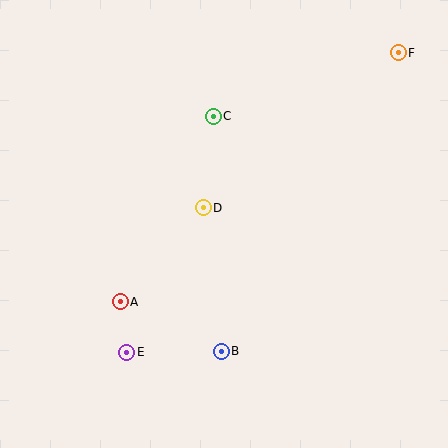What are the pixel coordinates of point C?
Point C is at (213, 116).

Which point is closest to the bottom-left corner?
Point E is closest to the bottom-left corner.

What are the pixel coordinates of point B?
Point B is at (221, 351).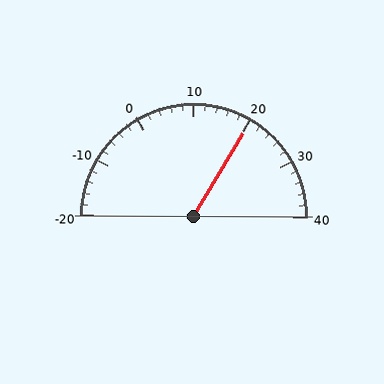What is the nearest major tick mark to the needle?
The nearest major tick mark is 20.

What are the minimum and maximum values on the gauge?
The gauge ranges from -20 to 40.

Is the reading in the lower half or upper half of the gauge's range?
The reading is in the upper half of the range (-20 to 40).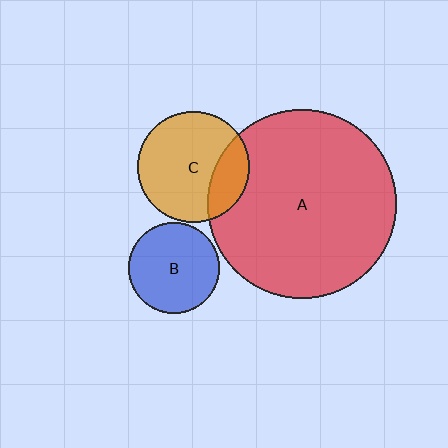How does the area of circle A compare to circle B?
Approximately 4.3 times.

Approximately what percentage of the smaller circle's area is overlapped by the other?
Approximately 25%.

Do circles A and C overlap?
Yes.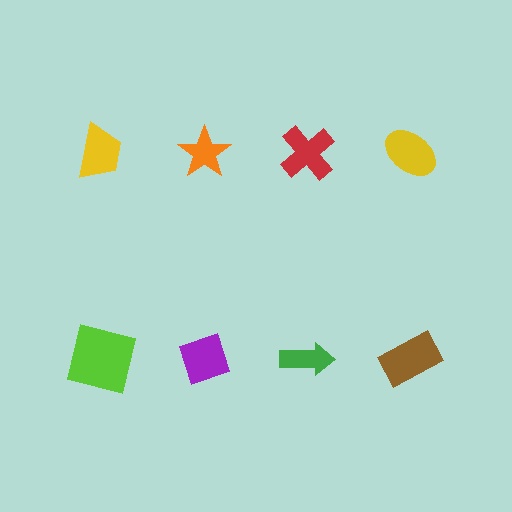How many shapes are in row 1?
4 shapes.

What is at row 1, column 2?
An orange star.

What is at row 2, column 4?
A brown rectangle.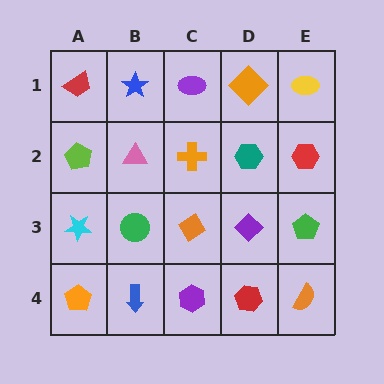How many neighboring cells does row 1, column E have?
2.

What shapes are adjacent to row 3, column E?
A red hexagon (row 2, column E), an orange semicircle (row 4, column E), a purple diamond (row 3, column D).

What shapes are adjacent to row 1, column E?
A red hexagon (row 2, column E), an orange diamond (row 1, column D).